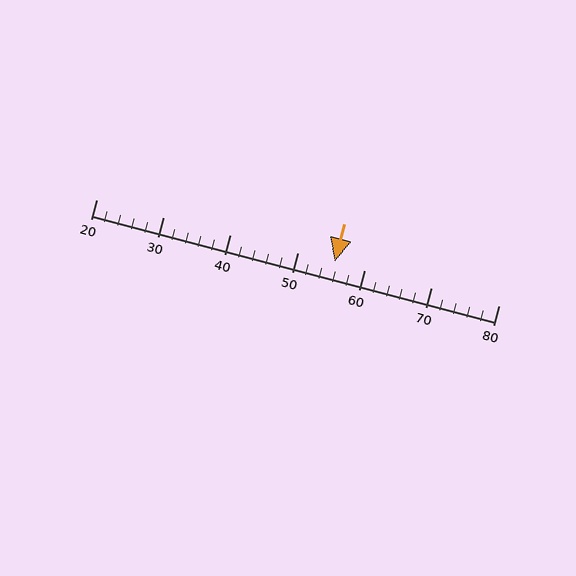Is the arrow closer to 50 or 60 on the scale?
The arrow is closer to 60.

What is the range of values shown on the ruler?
The ruler shows values from 20 to 80.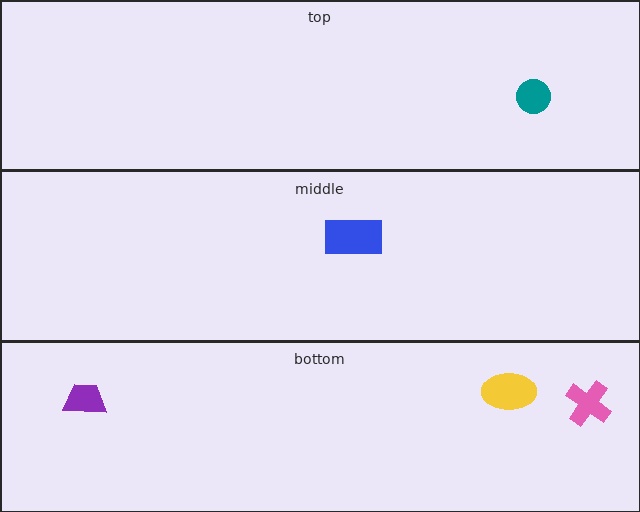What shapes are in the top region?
The teal circle.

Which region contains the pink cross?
The bottom region.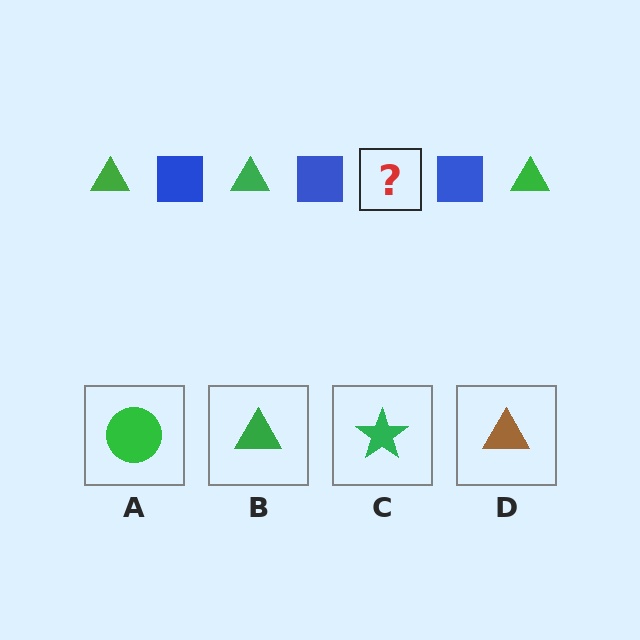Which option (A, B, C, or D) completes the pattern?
B.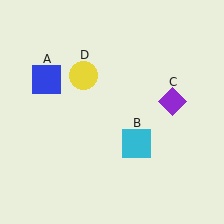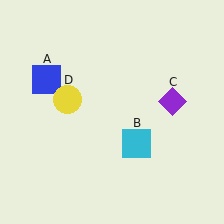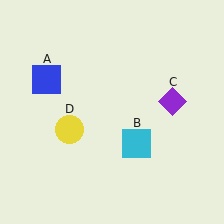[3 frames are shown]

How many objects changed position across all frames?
1 object changed position: yellow circle (object D).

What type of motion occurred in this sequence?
The yellow circle (object D) rotated counterclockwise around the center of the scene.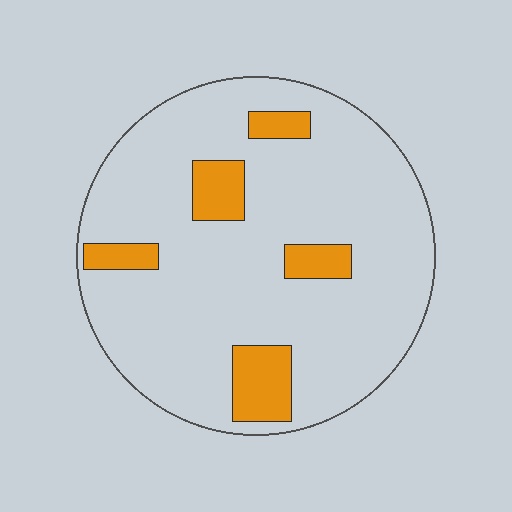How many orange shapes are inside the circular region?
5.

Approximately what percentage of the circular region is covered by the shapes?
Approximately 15%.